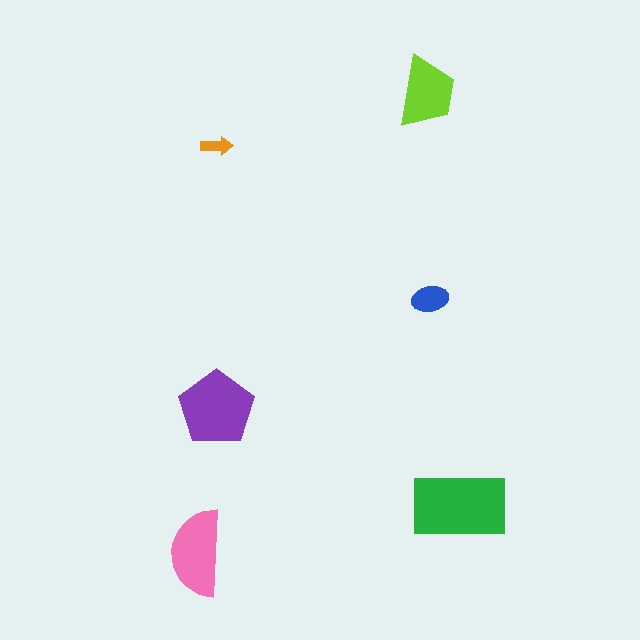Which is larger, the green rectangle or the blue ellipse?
The green rectangle.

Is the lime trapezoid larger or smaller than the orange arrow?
Larger.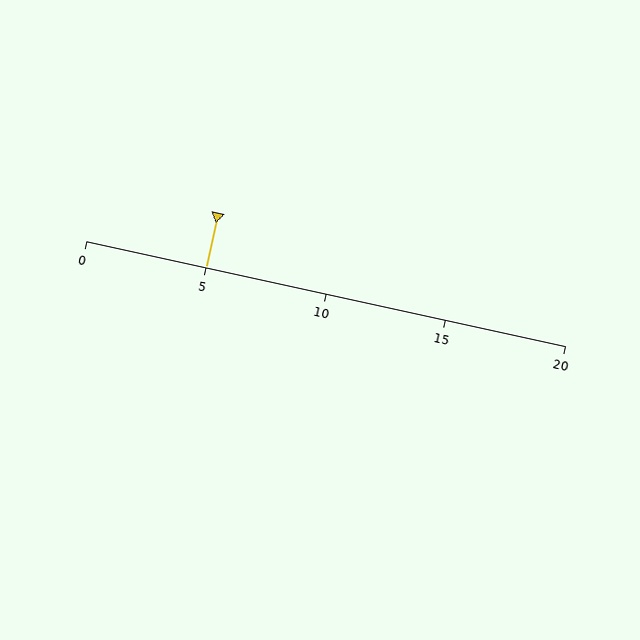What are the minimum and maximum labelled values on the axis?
The axis runs from 0 to 20.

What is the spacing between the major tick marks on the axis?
The major ticks are spaced 5 apart.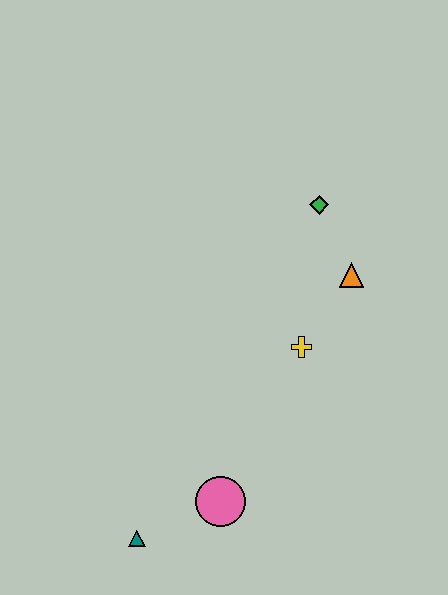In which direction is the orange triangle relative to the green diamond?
The orange triangle is below the green diamond.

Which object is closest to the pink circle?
The teal triangle is closest to the pink circle.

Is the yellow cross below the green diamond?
Yes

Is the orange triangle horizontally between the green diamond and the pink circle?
No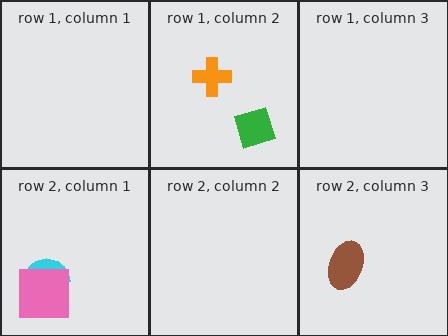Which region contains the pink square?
The row 2, column 1 region.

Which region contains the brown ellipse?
The row 2, column 3 region.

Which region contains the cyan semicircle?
The row 2, column 1 region.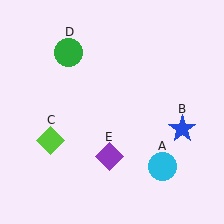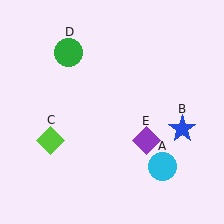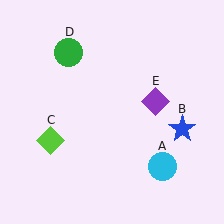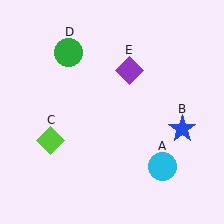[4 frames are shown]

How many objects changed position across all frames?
1 object changed position: purple diamond (object E).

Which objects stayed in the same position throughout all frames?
Cyan circle (object A) and blue star (object B) and lime diamond (object C) and green circle (object D) remained stationary.